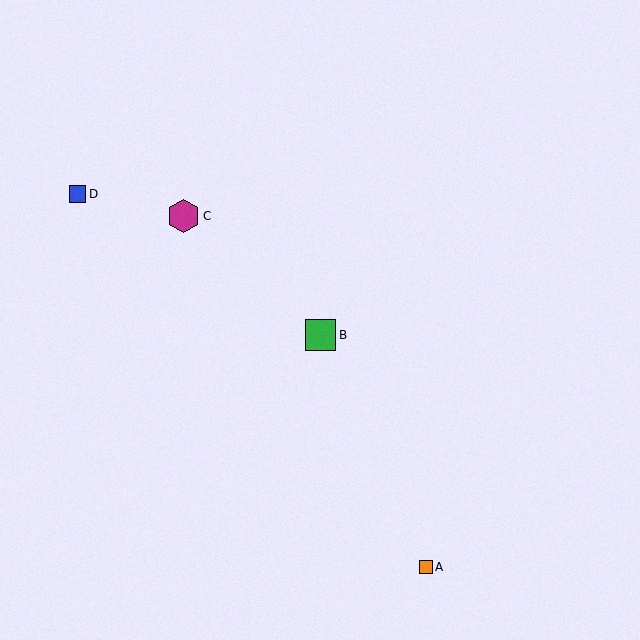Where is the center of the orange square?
The center of the orange square is at (426, 567).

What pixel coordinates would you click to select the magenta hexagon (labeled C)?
Click at (183, 216) to select the magenta hexagon C.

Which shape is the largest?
The magenta hexagon (labeled C) is the largest.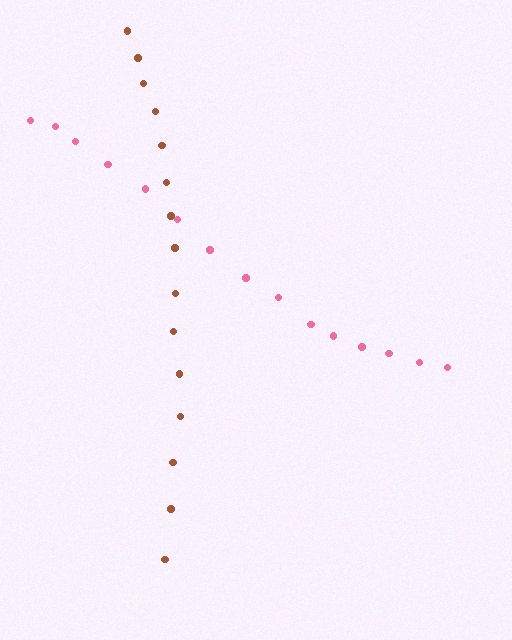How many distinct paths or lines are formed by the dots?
There are 2 distinct paths.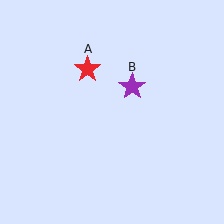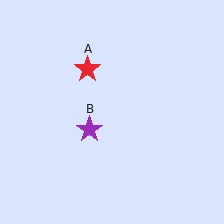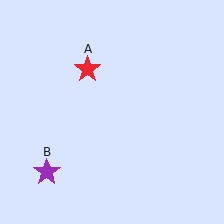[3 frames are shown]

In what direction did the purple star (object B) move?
The purple star (object B) moved down and to the left.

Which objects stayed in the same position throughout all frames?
Red star (object A) remained stationary.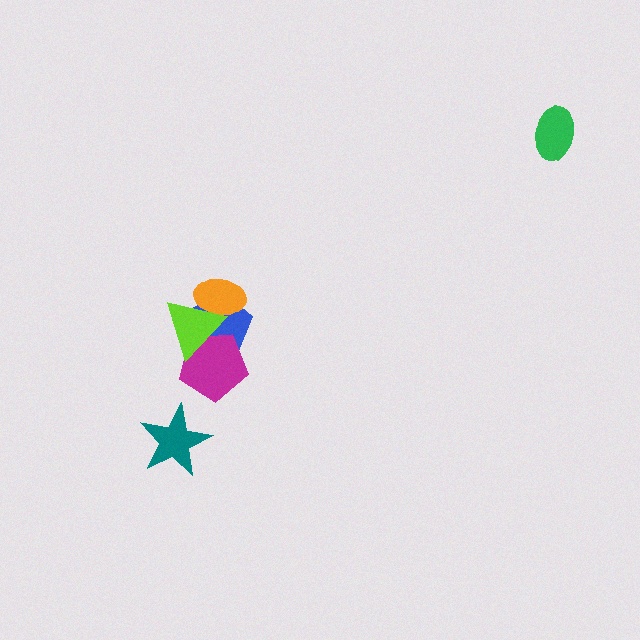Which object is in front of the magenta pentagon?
The lime triangle is in front of the magenta pentagon.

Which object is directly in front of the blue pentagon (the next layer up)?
The orange ellipse is directly in front of the blue pentagon.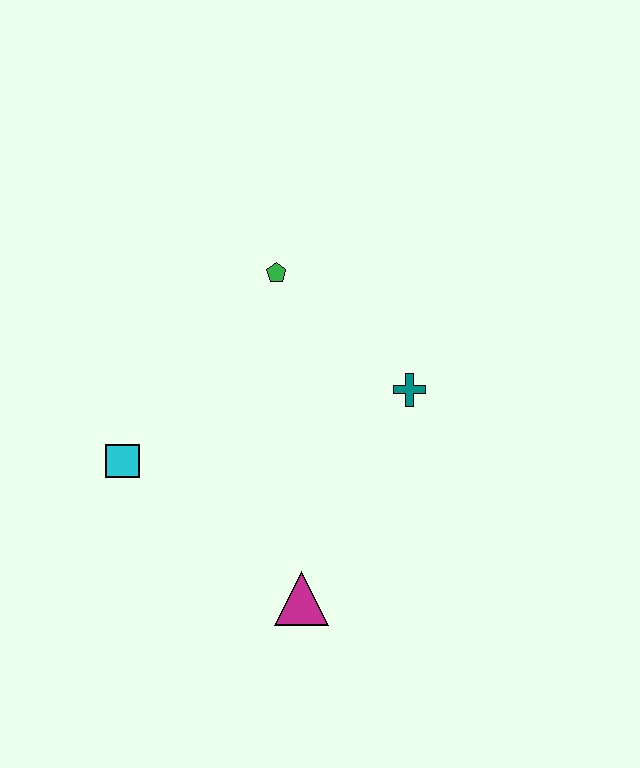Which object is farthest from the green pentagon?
The magenta triangle is farthest from the green pentagon.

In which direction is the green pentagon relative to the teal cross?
The green pentagon is to the left of the teal cross.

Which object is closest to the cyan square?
The magenta triangle is closest to the cyan square.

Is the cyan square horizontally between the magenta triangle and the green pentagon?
No